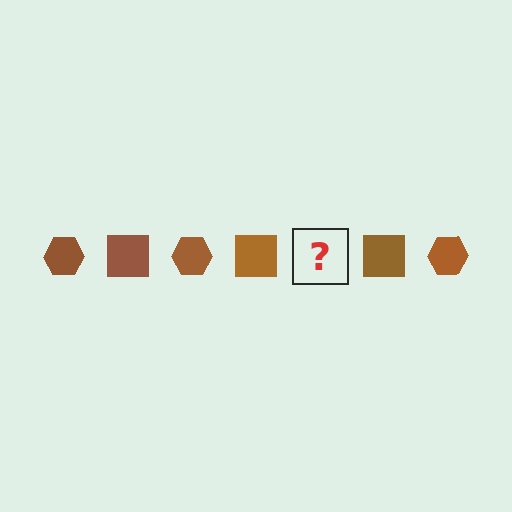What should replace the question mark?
The question mark should be replaced with a brown hexagon.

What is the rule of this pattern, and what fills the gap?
The rule is that the pattern cycles through hexagon, square shapes in brown. The gap should be filled with a brown hexagon.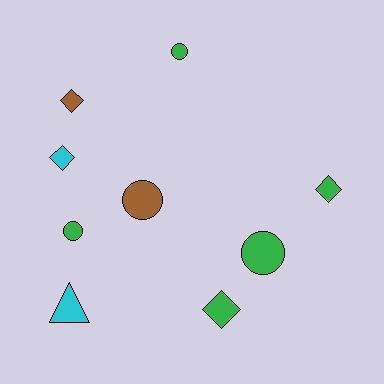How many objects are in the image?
There are 9 objects.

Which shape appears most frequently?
Diamond, with 4 objects.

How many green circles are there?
There are 3 green circles.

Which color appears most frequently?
Green, with 5 objects.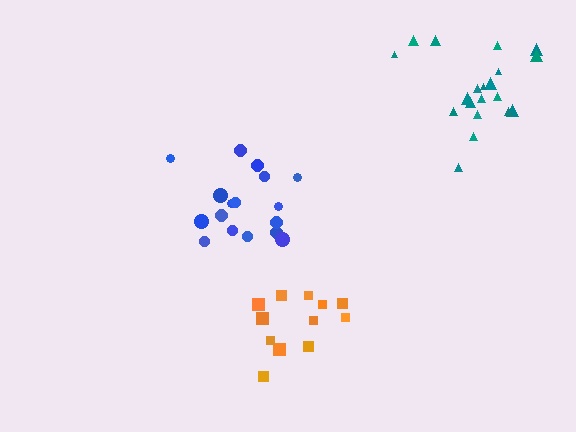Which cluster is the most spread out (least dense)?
Teal.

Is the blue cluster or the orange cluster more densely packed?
Blue.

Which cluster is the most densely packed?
Blue.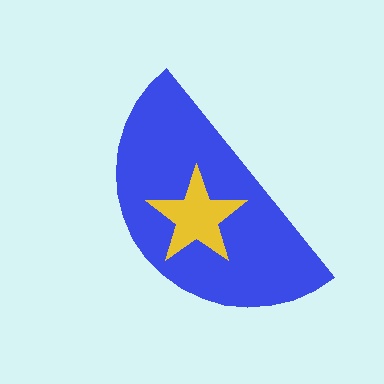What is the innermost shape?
The yellow star.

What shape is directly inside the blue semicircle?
The yellow star.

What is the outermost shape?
The blue semicircle.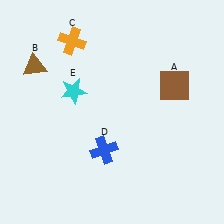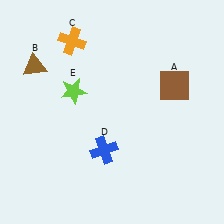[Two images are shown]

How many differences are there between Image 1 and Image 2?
There is 1 difference between the two images.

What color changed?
The star (E) changed from cyan in Image 1 to lime in Image 2.